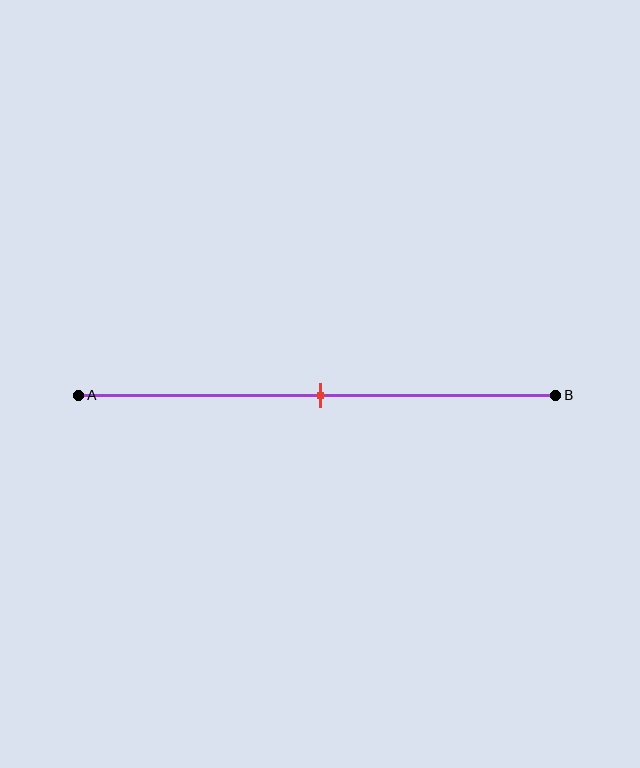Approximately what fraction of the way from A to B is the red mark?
The red mark is approximately 50% of the way from A to B.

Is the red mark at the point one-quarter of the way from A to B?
No, the mark is at about 50% from A, not at the 25% one-quarter point.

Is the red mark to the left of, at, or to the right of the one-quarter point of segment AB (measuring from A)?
The red mark is to the right of the one-quarter point of segment AB.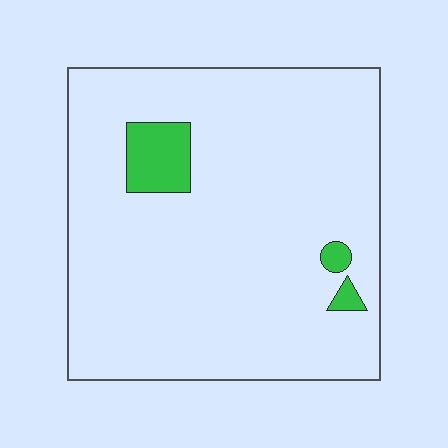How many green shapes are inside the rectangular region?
3.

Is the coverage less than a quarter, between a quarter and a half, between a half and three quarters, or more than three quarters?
Less than a quarter.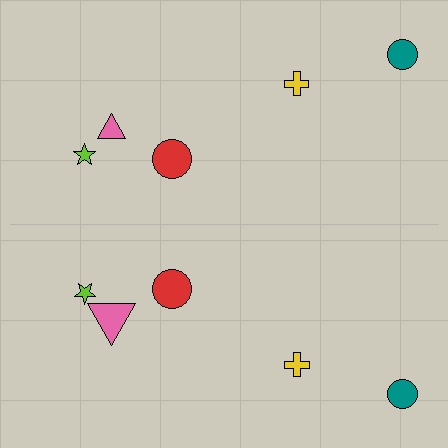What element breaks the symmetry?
The pink triangle on the bottom side has a different size than its mirror counterpart.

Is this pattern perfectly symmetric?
No, the pattern is not perfectly symmetric. The pink triangle on the bottom side has a different size than its mirror counterpart.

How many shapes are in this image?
There are 10 shapes in this image.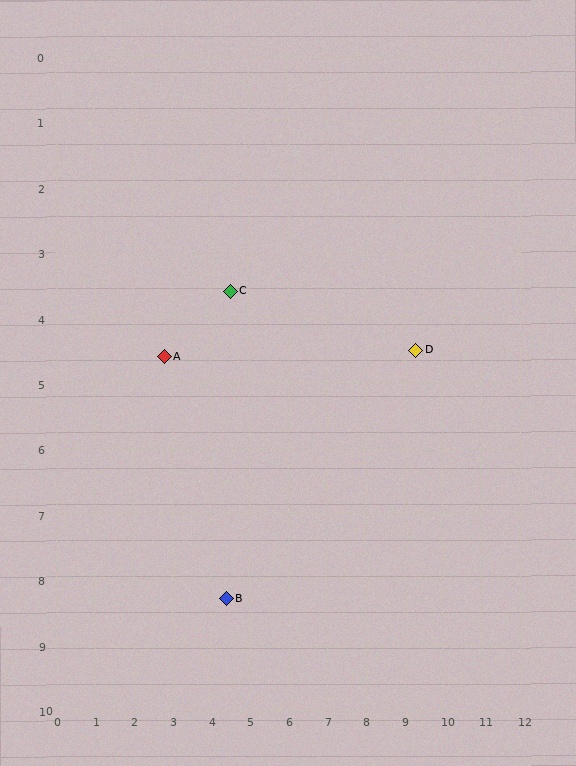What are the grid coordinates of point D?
Point D is at approximately (9.3, 4.5).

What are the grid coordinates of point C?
Point C is at approximately (4.5, 3.6).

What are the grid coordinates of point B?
Point B is at approximately (4.4, 8.3).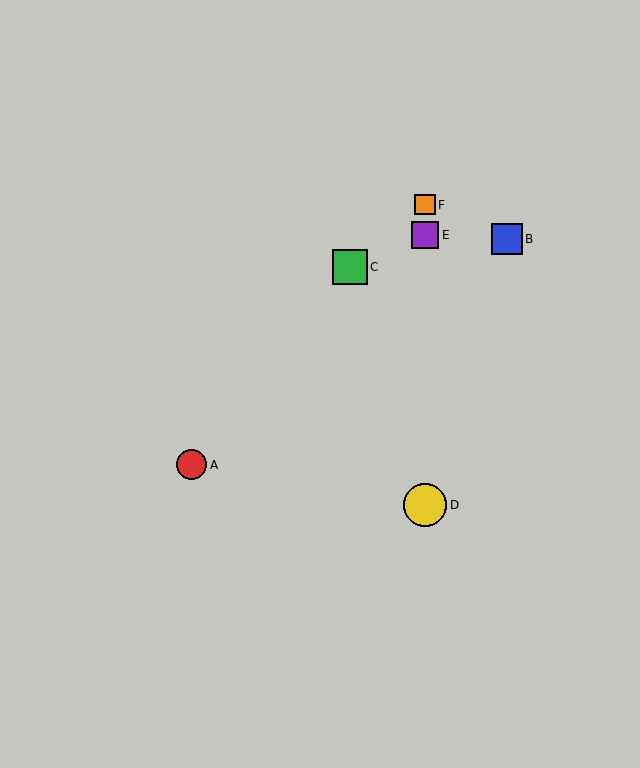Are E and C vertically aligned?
No, E is at x≈425 and C is at x≈350.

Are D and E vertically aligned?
Yes, both are at x≈425.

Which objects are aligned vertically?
Objects D, E, F are aligned vertically.